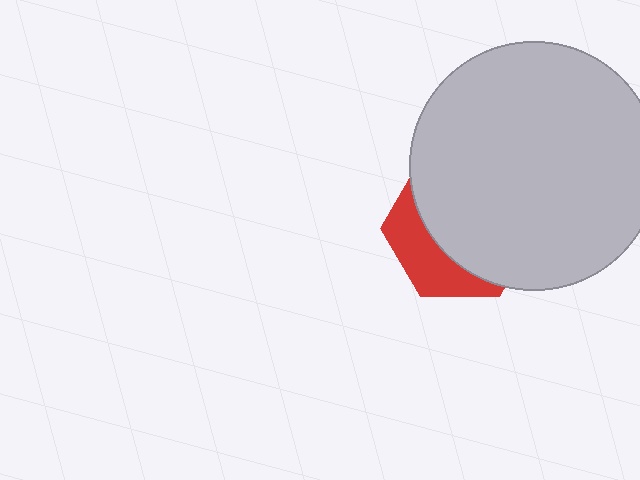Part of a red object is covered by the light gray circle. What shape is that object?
It is a hexagon.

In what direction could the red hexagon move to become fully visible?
The red hexagon could move toward the lower-left. That would shift it out from behind the light gray circle entirely.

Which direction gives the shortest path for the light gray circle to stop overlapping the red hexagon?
Moving toward the upper-right gives the shortest separation.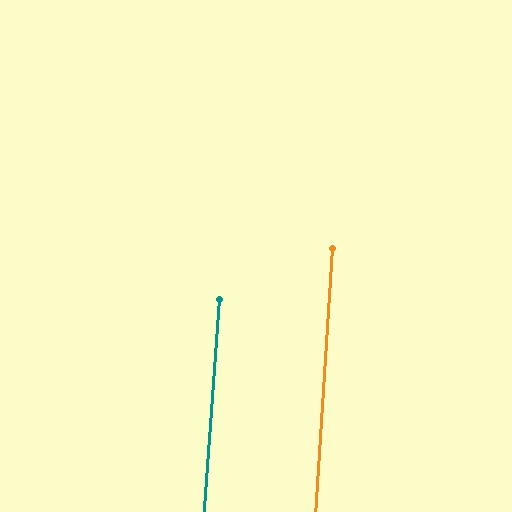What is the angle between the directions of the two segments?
Approximately 1 degree.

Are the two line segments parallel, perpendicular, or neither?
Parallel — their directions differ by only 0.7°.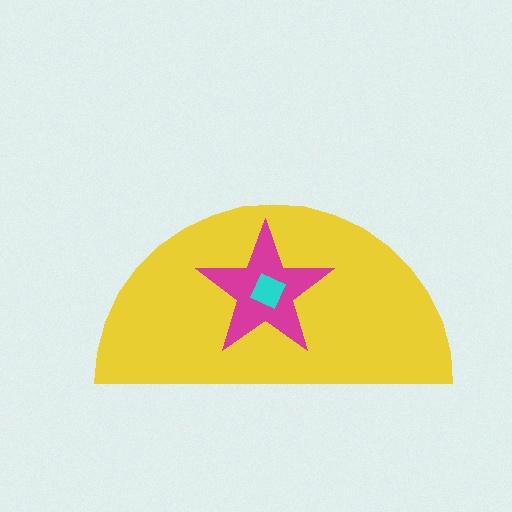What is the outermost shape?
The yellow semicircle.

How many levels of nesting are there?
3.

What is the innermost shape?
The cyan diamond.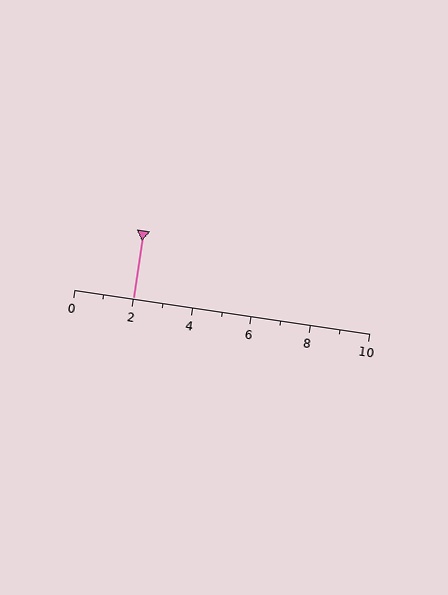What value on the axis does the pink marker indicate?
The marker indicates approximately 2.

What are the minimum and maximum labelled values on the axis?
The axis runs from 0 to 10.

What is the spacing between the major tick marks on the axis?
The major ticks are spaced 2 apart.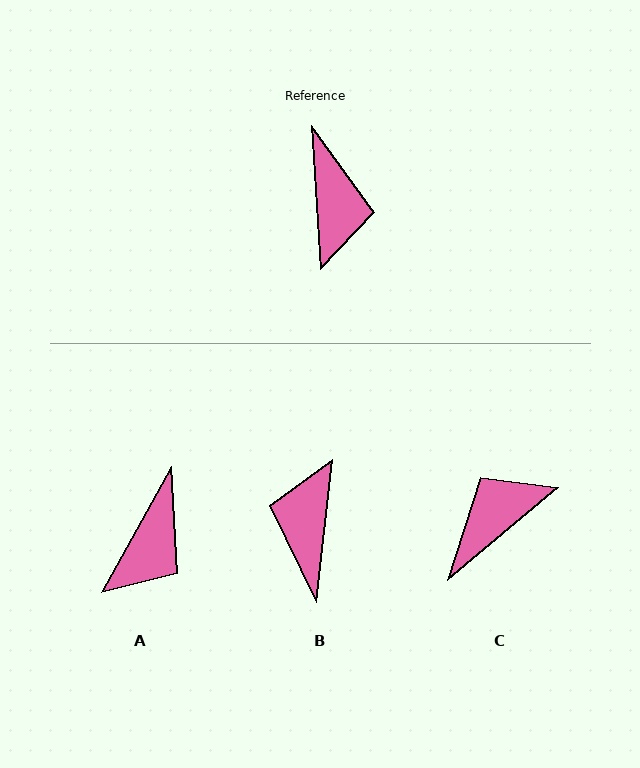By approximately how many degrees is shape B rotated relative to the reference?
Approximately 170 degrees counter-clockwise.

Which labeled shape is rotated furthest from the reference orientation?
B, about 170 degrees away.